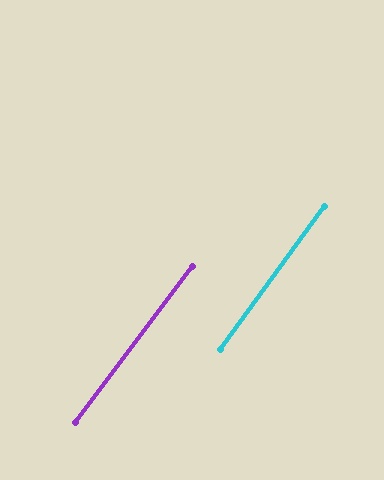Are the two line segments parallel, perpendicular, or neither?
Parallel — their directions differ by only 1.1°.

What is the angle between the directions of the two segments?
Approximately 1 degree.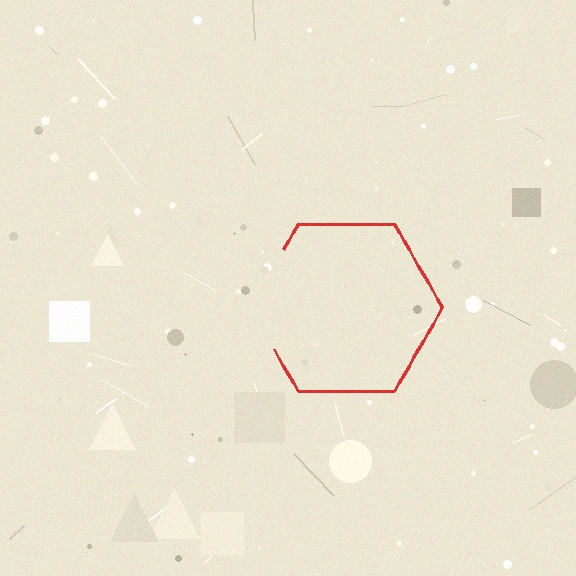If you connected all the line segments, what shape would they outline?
They would outline a hexagon.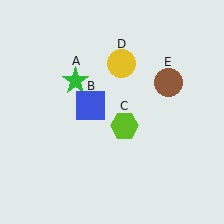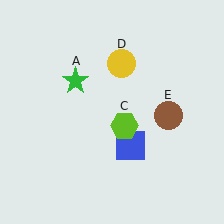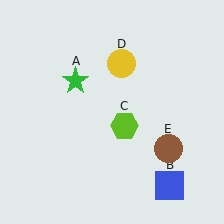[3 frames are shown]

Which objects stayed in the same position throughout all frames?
Green star (object A) and lime hexagon (object C) and yellow circle (object D) remained stationary.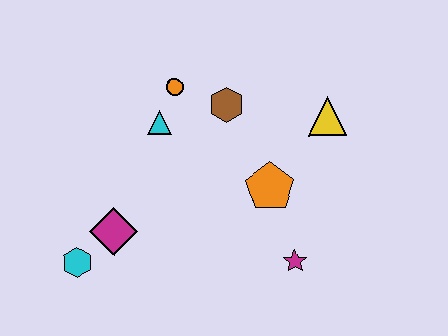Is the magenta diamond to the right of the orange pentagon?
No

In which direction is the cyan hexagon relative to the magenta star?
The cyan hexagon is to the left of the magenta star.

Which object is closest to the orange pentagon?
The magenta star is closest to the orange pentagon.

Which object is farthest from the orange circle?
The magenta star is farthest from the orange circle.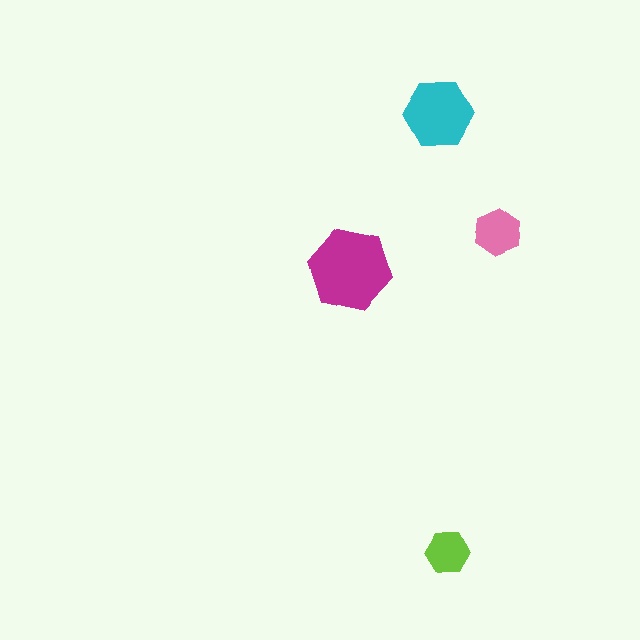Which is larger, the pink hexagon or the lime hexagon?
The pink one.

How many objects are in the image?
There are 4 objects in the image.